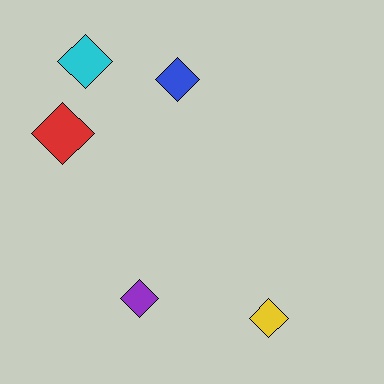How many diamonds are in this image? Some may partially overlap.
There are 5 diamonds.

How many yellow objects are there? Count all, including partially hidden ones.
There is 1 yellow object.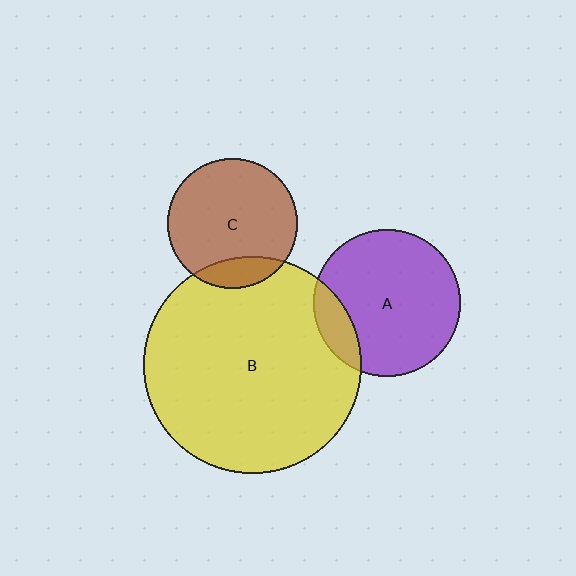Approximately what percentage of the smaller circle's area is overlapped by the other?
Approximately 15%.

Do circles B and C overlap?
Yes.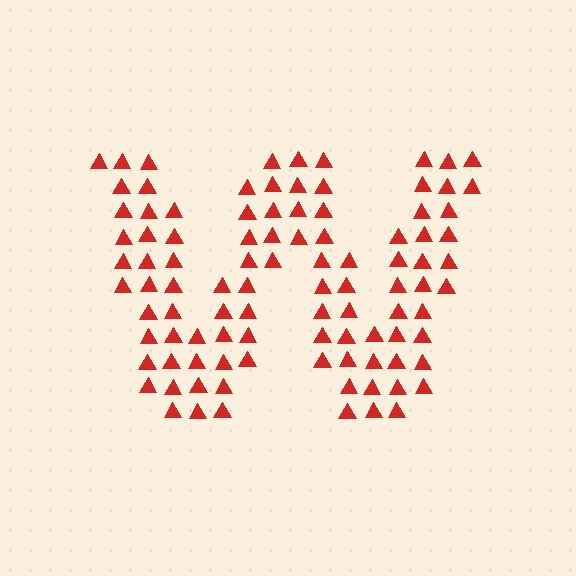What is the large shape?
The large shape is the letter W.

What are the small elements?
The small elements are triangles.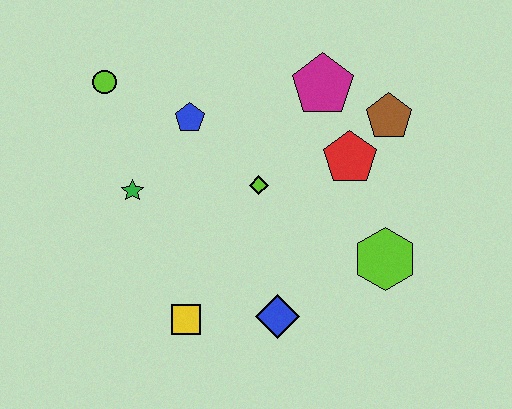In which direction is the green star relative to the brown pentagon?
The green star is to the left of the brown pentagon.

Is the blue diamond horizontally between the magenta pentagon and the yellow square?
Yes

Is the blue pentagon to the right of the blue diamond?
No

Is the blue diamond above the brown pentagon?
No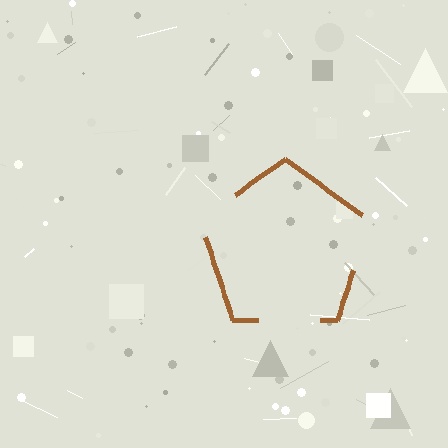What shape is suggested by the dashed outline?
The dashed outline suggests a pentagon.